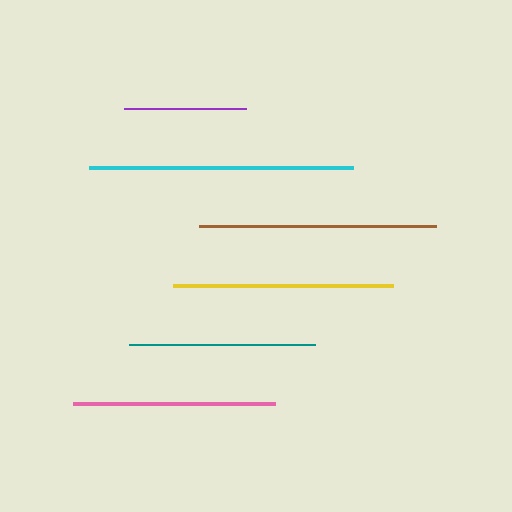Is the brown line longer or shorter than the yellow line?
The brown line is longer than the yellow line.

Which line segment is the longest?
The cyan line is the longest at approximately 263 pixels.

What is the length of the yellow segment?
The yellow segment is approximately 220 pixels long.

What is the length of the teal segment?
The teal segment is approximately 186 pixels long.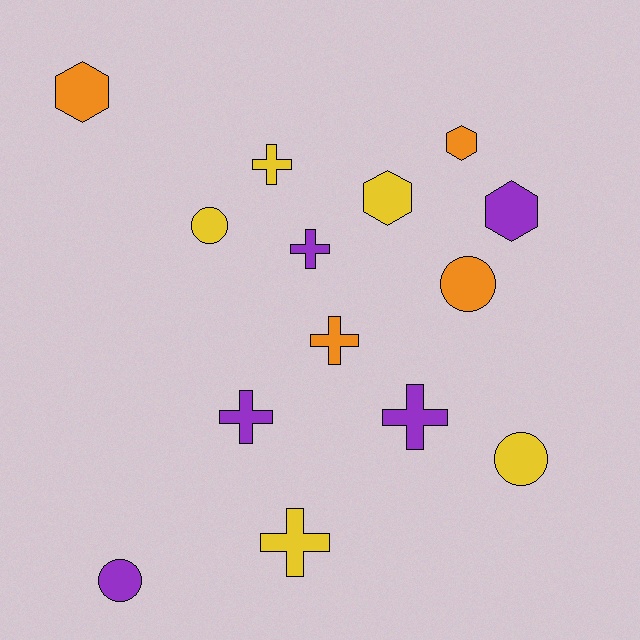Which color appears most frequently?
Yellow, with 5 objects.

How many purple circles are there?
There is 1 purple circle.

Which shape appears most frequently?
Cross, with 6 objects.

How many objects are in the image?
There are 14 objects.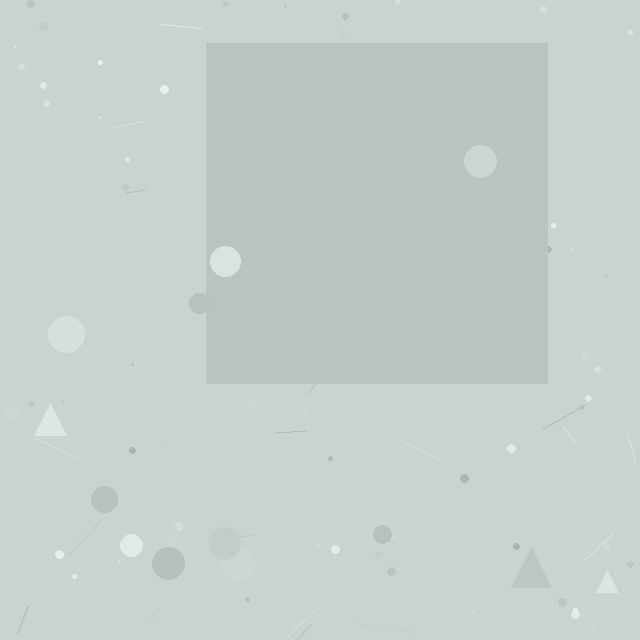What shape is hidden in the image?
A square is hidden in the image.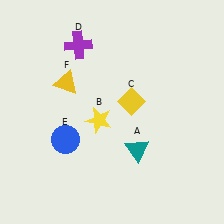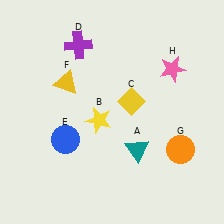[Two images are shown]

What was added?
An orange circle (G), a pink star (H) were added in Image 2.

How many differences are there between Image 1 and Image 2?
There are 2 differences between the two images.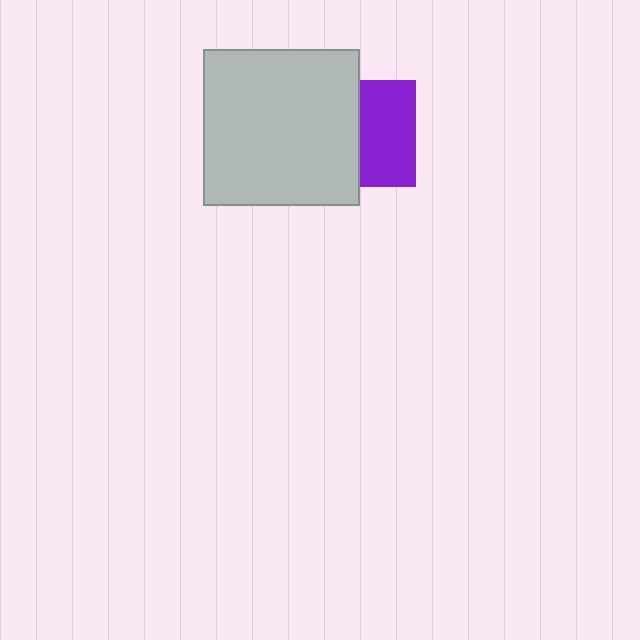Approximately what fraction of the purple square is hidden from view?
Roughly 47% of the purple square is hidden behind the light gray square.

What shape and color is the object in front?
The object in front is a light gray square.